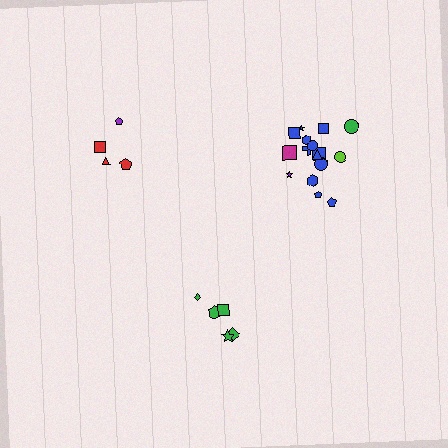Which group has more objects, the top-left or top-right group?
The top-right group.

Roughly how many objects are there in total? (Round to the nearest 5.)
Roughly 25 objects in total.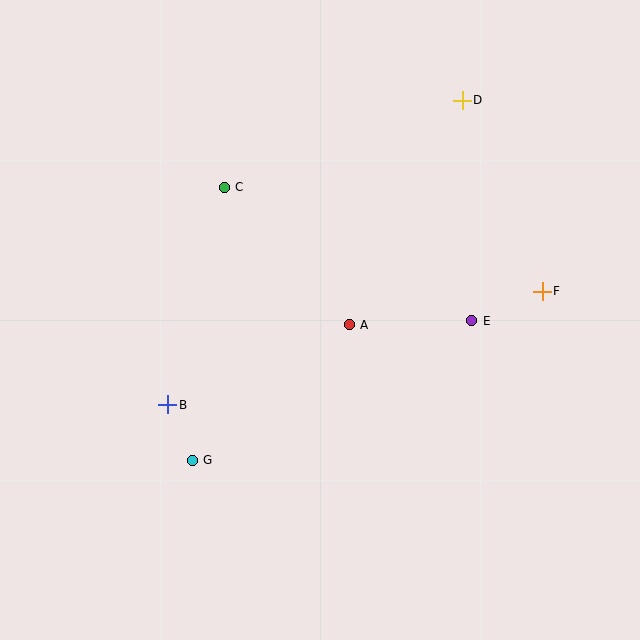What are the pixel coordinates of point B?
Point B is at (168, 405).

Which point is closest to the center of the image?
Point A at (349, 325) is closest to the center.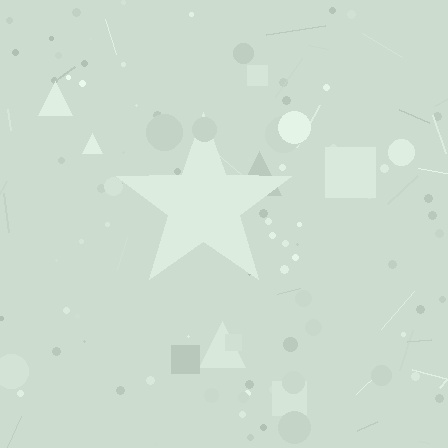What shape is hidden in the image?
A star is hidden in the image.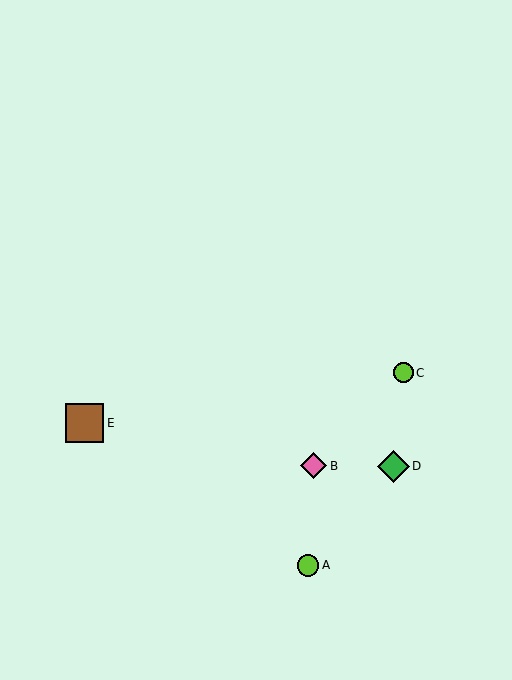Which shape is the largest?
The brown square (labeled E) is the largest.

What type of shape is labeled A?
Shape A is a lime circle.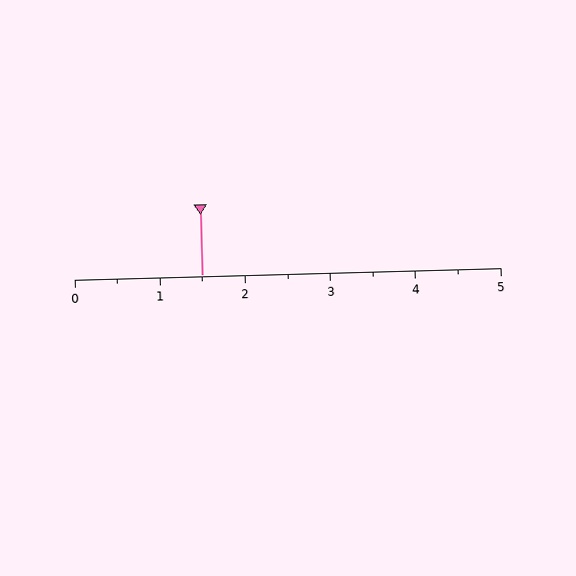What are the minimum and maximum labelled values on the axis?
The axis runs from 0 to 5.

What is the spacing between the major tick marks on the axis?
The major ticks are spaced 1 apart.